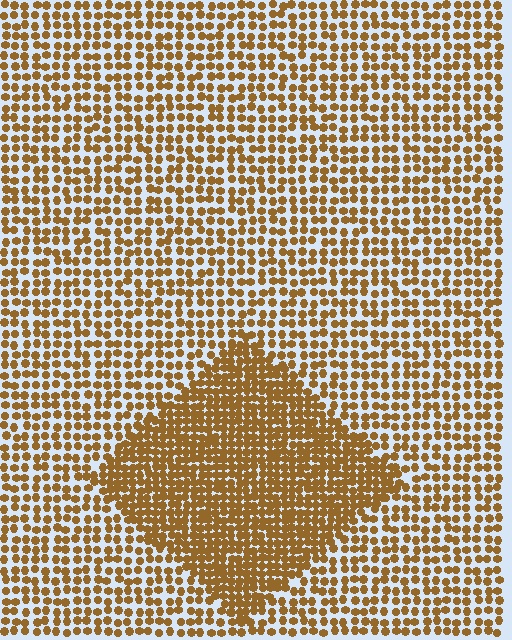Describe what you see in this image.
The image contains small brown elements arranged at two different densities. A diamond-shaped region is visible where the elements are more densely packed than the surrounding area.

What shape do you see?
I see a diamond.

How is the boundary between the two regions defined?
The boundary is defined by a change in element density (approximately 1.8x ratio). All elements are the same color, size, and shape.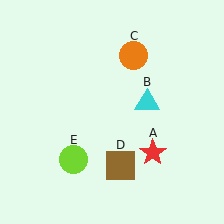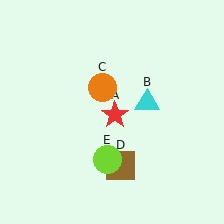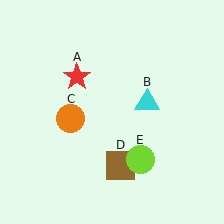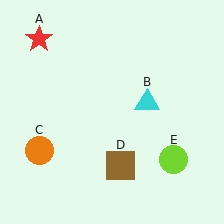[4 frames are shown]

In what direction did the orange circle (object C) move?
The orange circle (object C) moved down and to the left.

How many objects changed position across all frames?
3 objects changed position: red star (object A), orange circle (object C), lime circle (object E).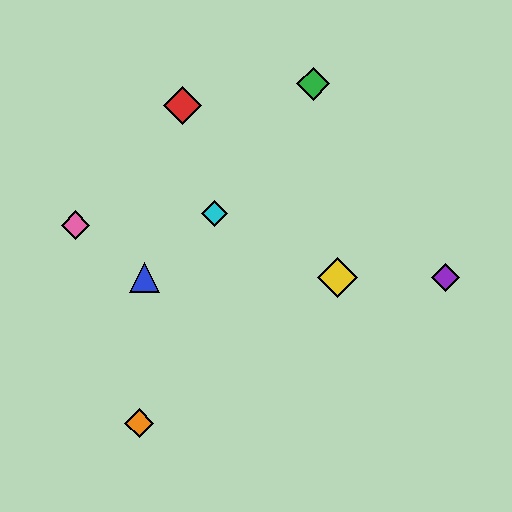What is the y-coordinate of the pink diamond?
The pink diamond is at y≈225.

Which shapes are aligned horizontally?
The blue triangle, the yellow diamond, the purple diamond are aligned horizontally.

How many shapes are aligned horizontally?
3 shapes (the blue triangle, the yellow diamond, the purple diamond) are aligned horizontally.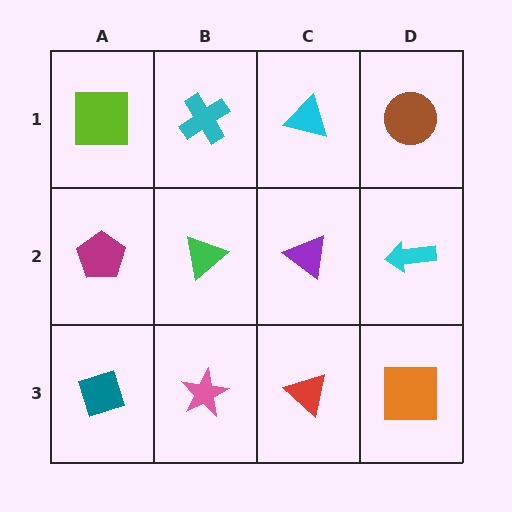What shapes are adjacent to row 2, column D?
A brown circle (row 1, column D), an orange square (row 3, column D), a purple triangle (row 2, column C).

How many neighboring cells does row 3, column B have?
3.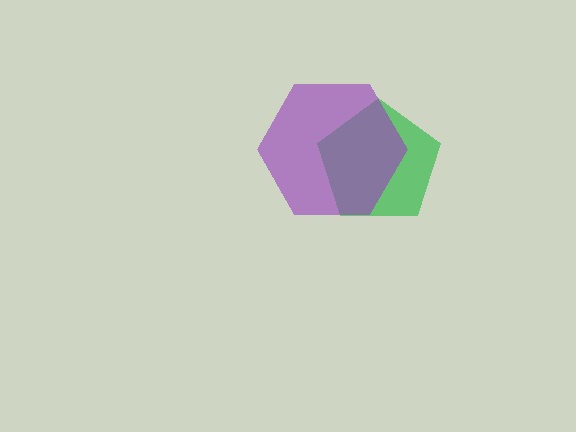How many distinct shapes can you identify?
There are 2 distinct shapes: a green pentagon, a purple hexagon.